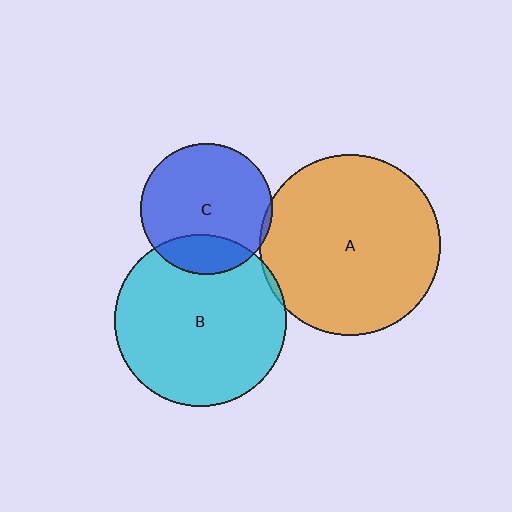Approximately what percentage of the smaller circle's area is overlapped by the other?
Approximately 5%.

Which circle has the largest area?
Circle A (orange).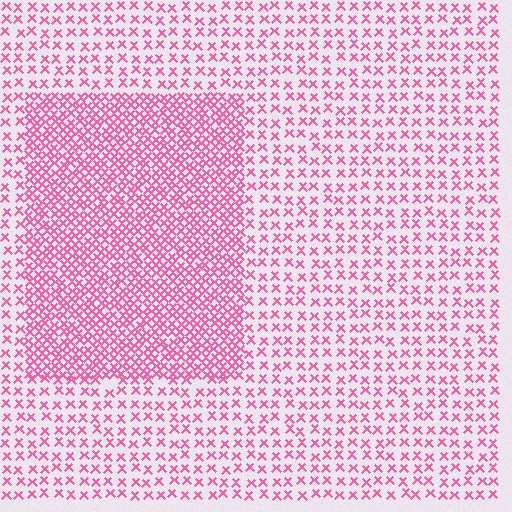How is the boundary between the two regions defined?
The boundary is defined by a change in element density (approximately 2.3x ratio). All elements are the same color, size, and shape.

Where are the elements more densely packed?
The elements are more densely packed inside the rectangle boundary.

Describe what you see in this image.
The image contains small pink elements arranged at two different densities. A rectangle-shaped region is visible where the elements are more densely packed than the surrounding area.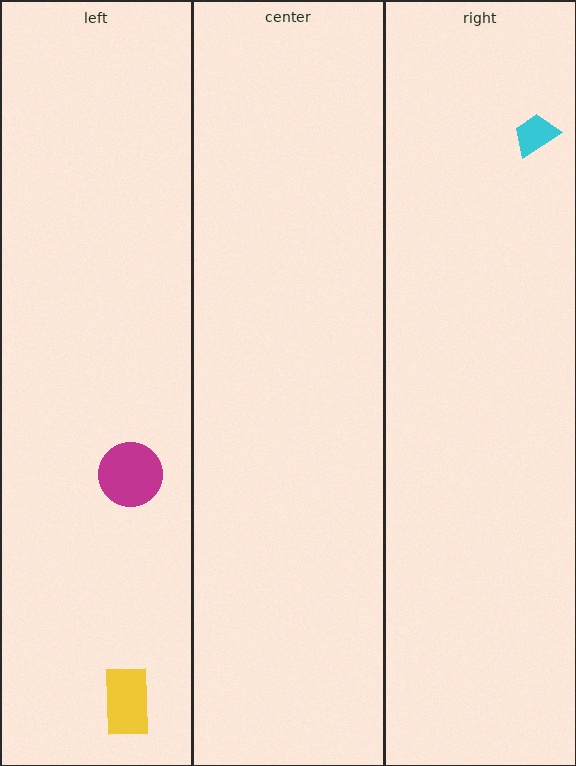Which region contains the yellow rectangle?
The left region.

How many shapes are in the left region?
2.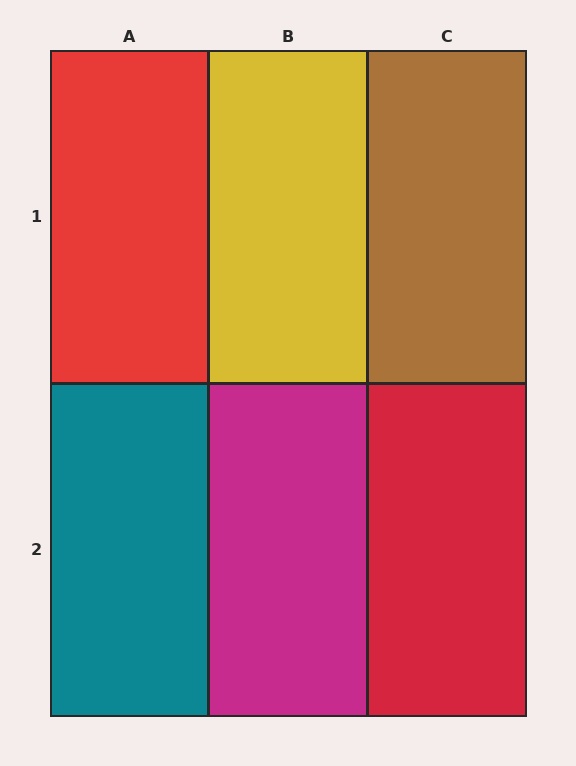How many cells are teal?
1 cell is teal.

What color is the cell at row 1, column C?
Brown.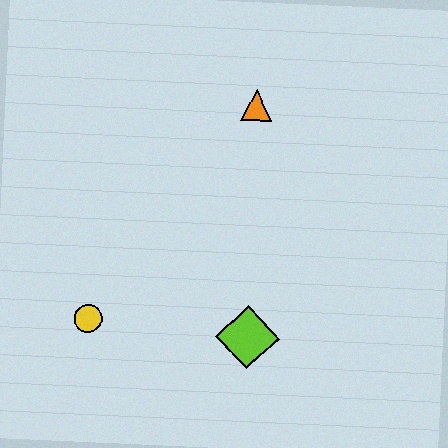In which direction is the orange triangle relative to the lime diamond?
The orange triangle is above the lime diamond.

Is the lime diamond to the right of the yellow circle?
Yes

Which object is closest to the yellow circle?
The lime diamond is closest to the yellow circle.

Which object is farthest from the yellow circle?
The orange triangle is farthest from the yellow circle.